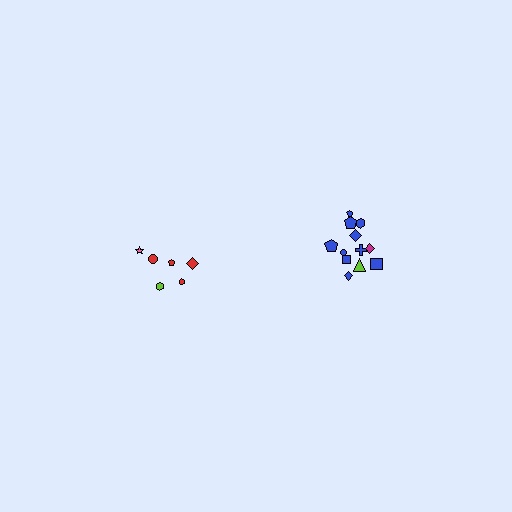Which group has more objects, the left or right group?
The right group.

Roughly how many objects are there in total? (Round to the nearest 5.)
Roughly 20 objects in total.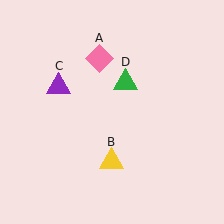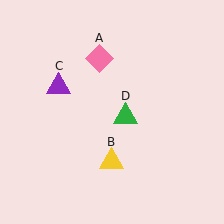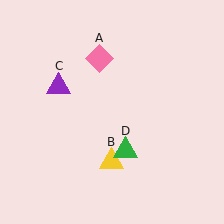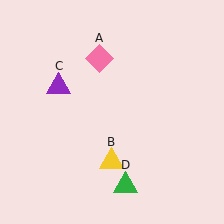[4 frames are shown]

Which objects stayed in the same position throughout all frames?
Pink diamond (object A) and yellow triangle (object B) and purple triangle (object C) remained stationary.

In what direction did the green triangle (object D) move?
The green triangle (object D) moved down.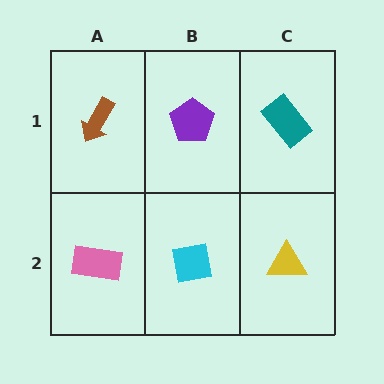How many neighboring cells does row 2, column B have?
3.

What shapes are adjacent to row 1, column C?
A yellow triangle (row 2, column C), a purple pentagon (row 1, column B).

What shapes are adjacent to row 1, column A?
A pink rectangle (row 2, column A), a purple pentagon (row 1, column B).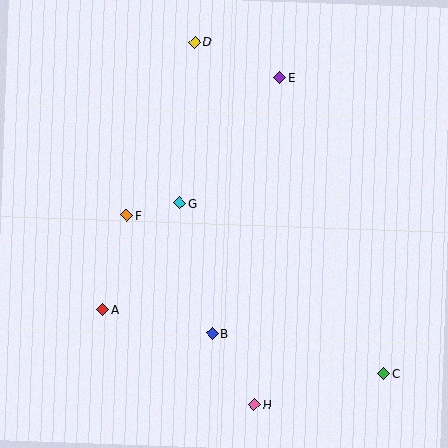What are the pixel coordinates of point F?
Point F is at (127, 216).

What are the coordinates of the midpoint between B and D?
The midpoint between B and D is at (204, 188).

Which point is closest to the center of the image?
Point G at (180, 203) is closest to the center.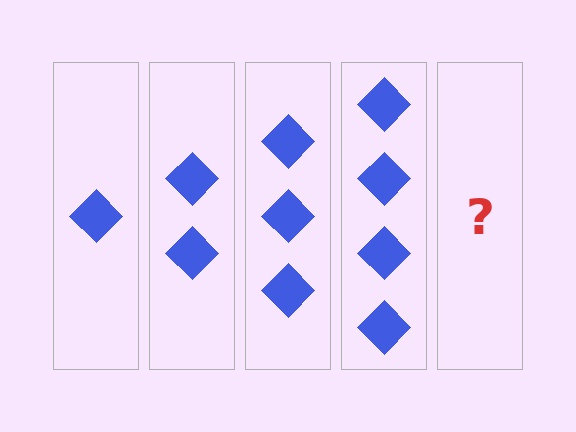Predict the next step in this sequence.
The next step is 5 diamonds.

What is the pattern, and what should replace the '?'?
The pattern is that each step adds one more diamond. The '?' should be 5 diamonds.